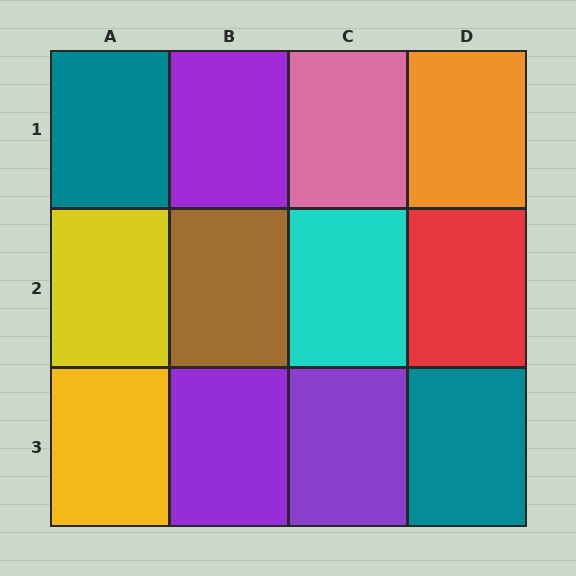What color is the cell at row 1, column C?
Pink.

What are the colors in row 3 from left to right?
Yellow, purple, purple, teal.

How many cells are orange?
1 cell is orange.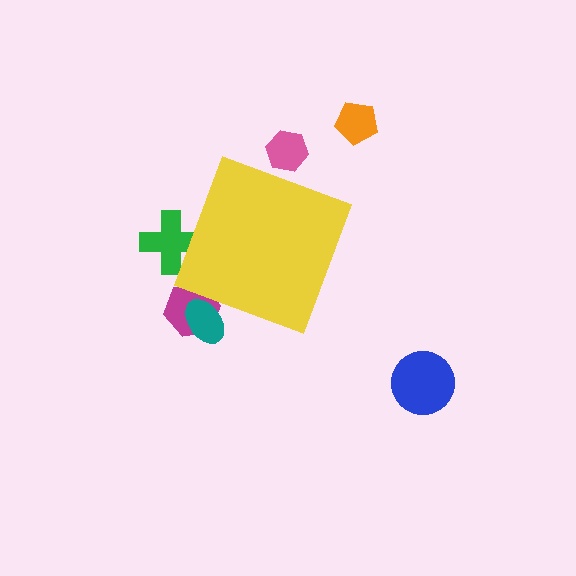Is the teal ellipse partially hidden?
Yes, the teal ellipse is partially hidden behind the yellow diamond.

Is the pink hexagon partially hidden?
Yes, the pink hexagon is partially hidden behind the yellow diamond.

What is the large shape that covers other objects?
A yellow diamond.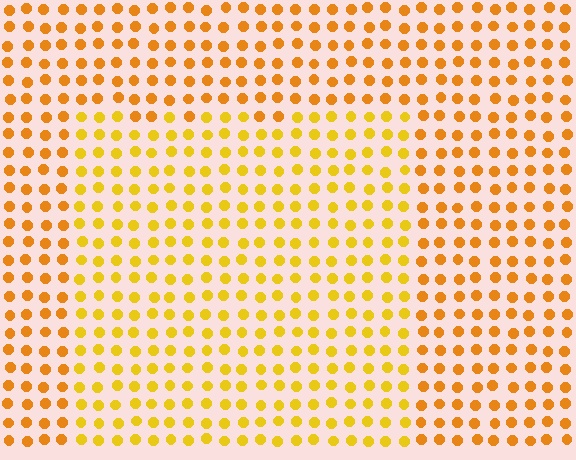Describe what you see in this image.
The image is filled with small orange elements in a uniform arrangement. A rectangle-shaped region is visible where the elements are tinted to a slightly different hue, forming a subtle color boundary.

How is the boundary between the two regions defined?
The boundary is defined purely by a slight shift in hue (about 19 degrees). Spacing, size, and orientation are identical on both sides.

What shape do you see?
I see a rectangle.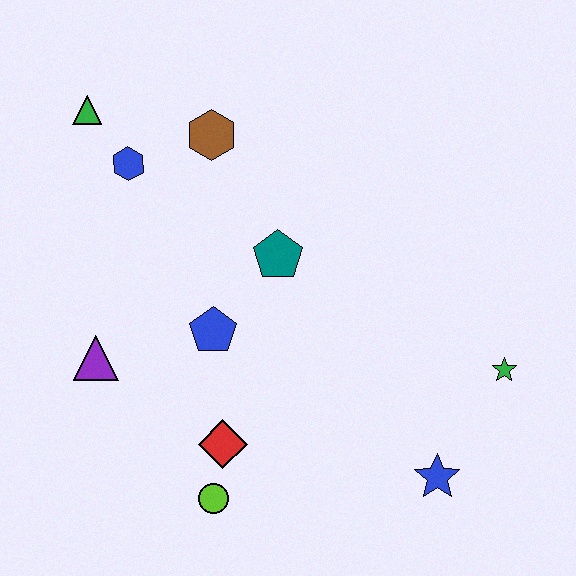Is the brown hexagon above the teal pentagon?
Yes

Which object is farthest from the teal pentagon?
The blue star is farthest from the teal pentagon.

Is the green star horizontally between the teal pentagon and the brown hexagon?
No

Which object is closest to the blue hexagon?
The green triangle is closest to the blue hexagon.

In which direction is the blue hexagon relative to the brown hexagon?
The blue hexagon is to the left of the brown hexagon.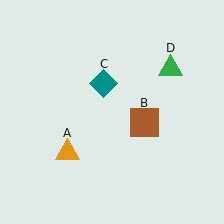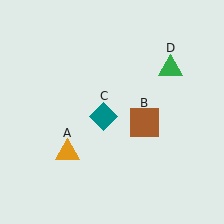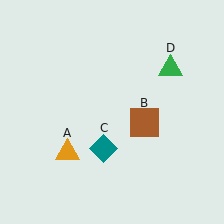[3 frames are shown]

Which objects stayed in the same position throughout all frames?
Orange triangle (object A) and brown square (object B) and green triangle (object D) remained stationary.